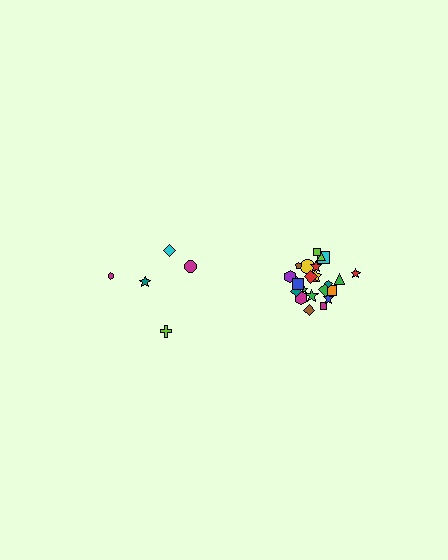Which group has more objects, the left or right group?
The right group.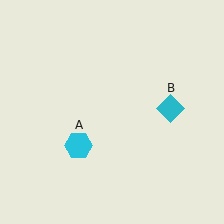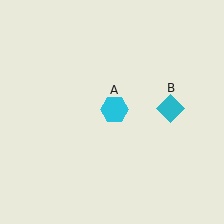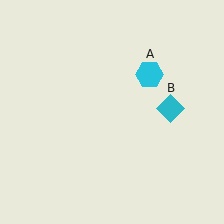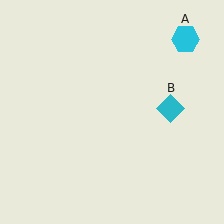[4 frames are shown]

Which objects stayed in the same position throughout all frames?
Cyan diamond (object B) remained stationary.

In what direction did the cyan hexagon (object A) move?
The cyan hexagon (object A) moved up and to the right.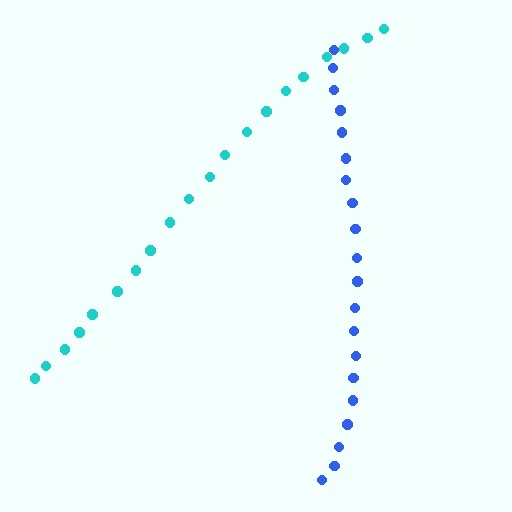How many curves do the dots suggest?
There are 2 distinct paths.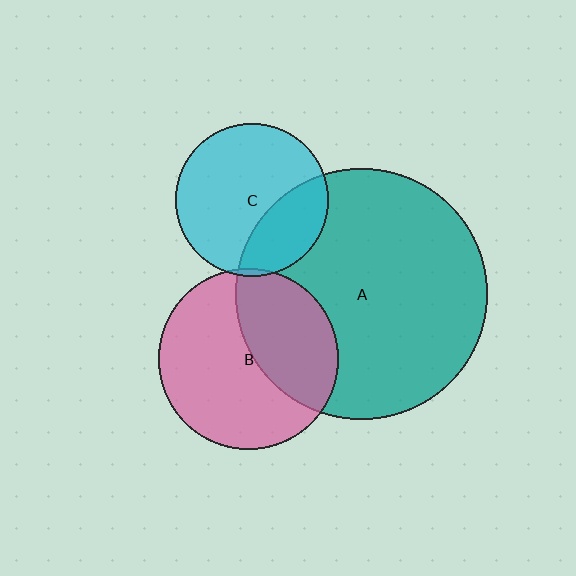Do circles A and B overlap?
Yes.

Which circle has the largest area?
Circle A (teal).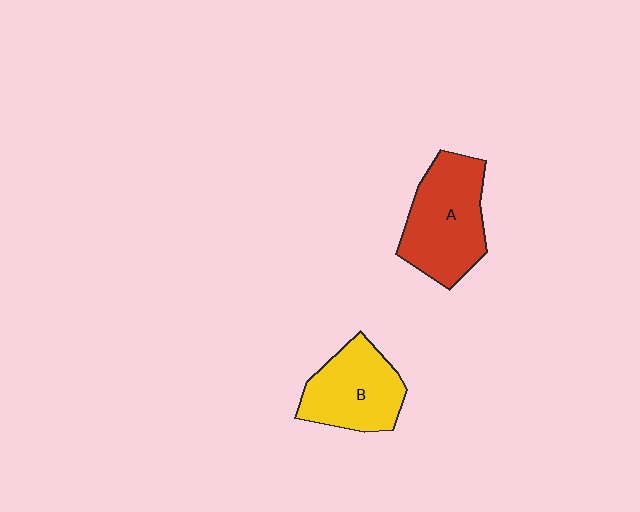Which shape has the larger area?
Shape A (red).